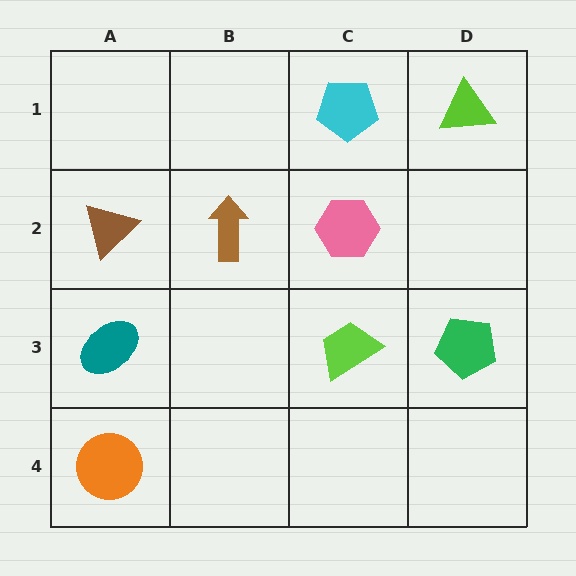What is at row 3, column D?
A green pentagon.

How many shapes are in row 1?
2 shapes.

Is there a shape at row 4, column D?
No, that cell is empty.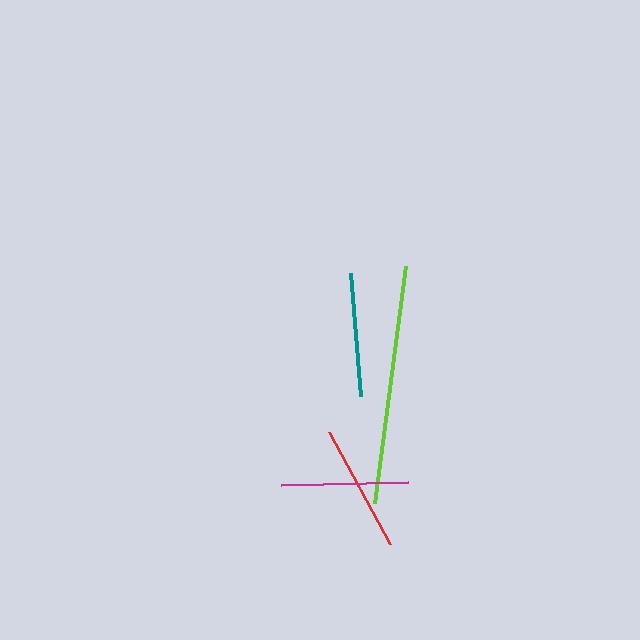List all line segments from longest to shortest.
From longest to shortest: lime, red, magenta, teal.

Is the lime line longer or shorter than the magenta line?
The lime line is longer than the magenta line.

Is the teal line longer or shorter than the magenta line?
The magenta line is longer than the teal line.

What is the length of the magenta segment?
The magenta segment is approximately 126 pixels long.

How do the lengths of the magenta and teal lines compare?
The magenta and teal lines are approximately the same length.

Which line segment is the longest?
The lime line is the longest at approximately 239 pixels.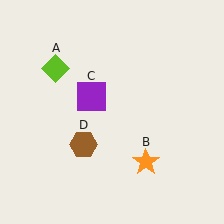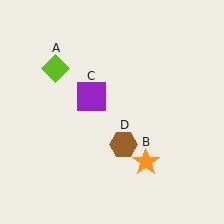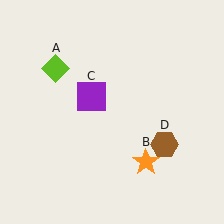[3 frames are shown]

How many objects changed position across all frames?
1 object changed position: brown hexagon (object D).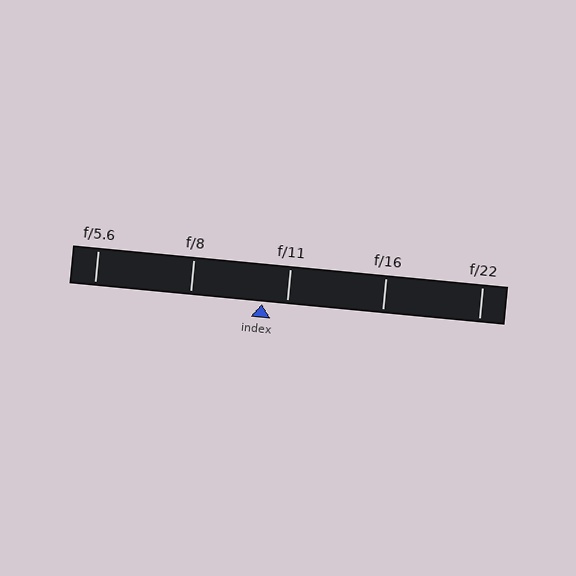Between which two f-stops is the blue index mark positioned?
The index mark is between f/8 and f/11.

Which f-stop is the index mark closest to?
The index mark is closest to f/11.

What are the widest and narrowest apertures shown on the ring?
The widest aperture shown is f/5.6 and the narrowest is f/22.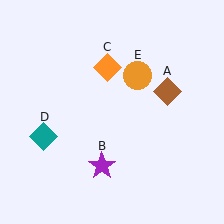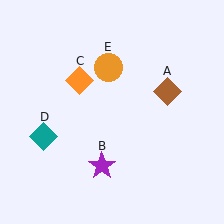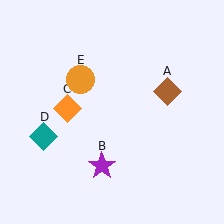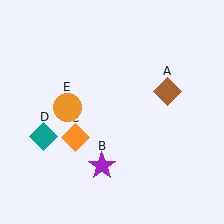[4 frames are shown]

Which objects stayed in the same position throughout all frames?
Brown diamond (object A) and purple star (object B) and teal diamond (object D) remained stationary.